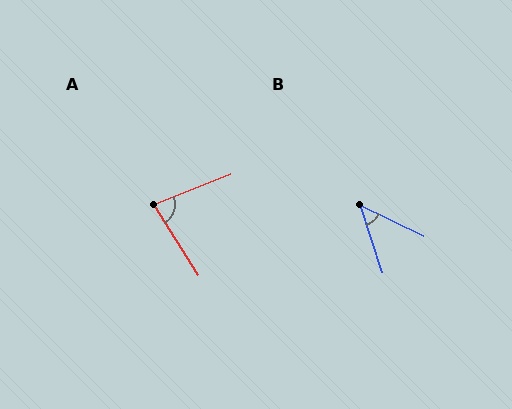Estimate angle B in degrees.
Approximately 47 degrees.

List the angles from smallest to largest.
B (47°), A (79°).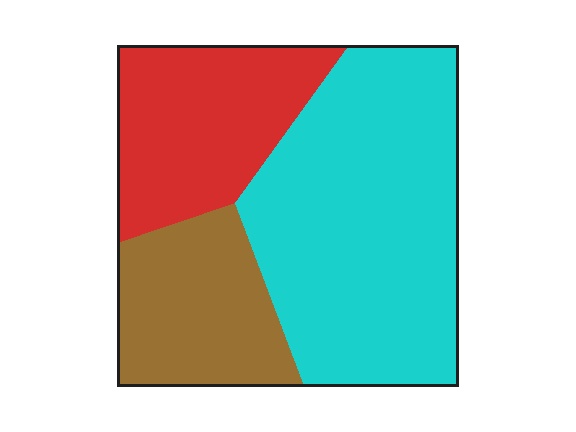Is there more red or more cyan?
Cyan.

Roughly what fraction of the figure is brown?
Brown covers about 20% of the figure.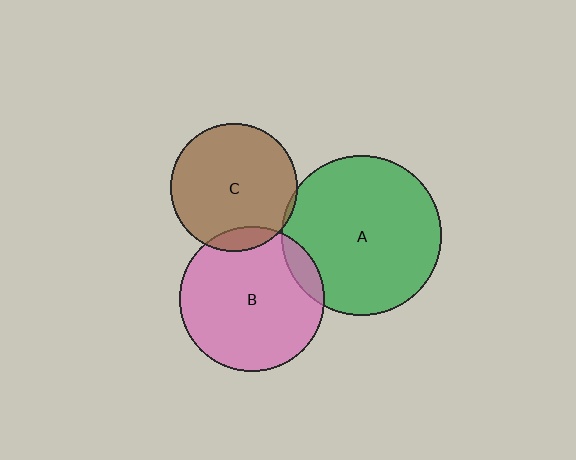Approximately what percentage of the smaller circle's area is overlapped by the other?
Approximately 10%.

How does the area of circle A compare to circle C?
Approximately 1.6 times.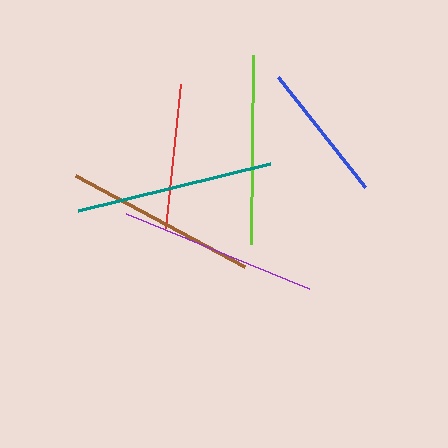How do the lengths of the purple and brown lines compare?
The purple and brown lines are approximately the same length.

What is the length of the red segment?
The red segment is approximately 145 pixels long.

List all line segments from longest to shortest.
From longest to shortest: teal, purple, brown, lime, red, blue.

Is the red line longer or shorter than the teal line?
The teal line is longer than the red line.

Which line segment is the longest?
The teal line is the longest at approximately 198 pixels.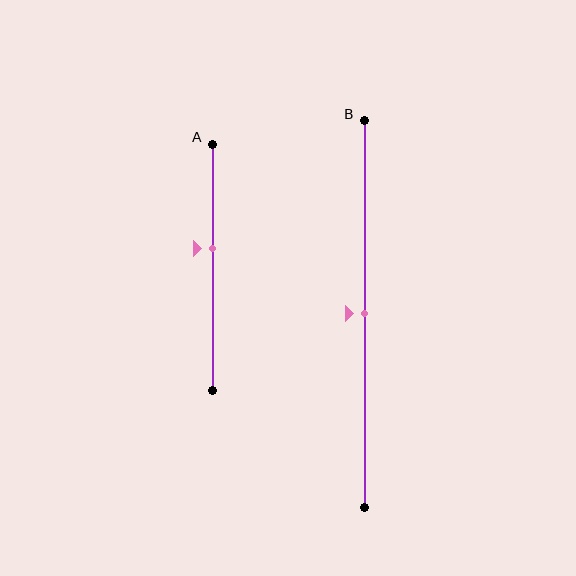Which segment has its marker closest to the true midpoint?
Segment B has its marker closest to the true midpoint.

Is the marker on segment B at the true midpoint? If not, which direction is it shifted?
Yes, the marker on segment B is at the true midpoint.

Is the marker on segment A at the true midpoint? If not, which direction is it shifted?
No, the marker on segment A is shifted upward by about 8% of the segment length.